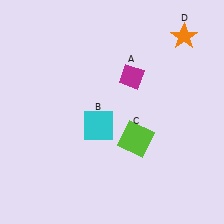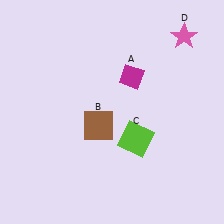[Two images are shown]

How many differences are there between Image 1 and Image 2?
There are 2 differences between the two images.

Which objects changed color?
B changed from cyan to brown. D changed from orange to pink.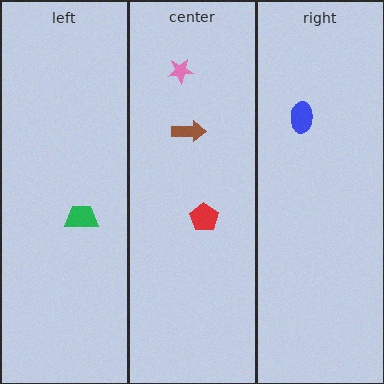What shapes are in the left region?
The green trapezoid.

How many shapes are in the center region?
3.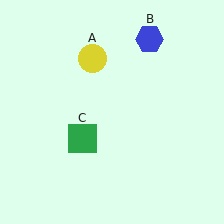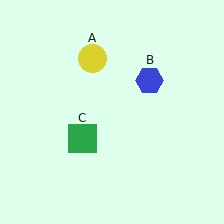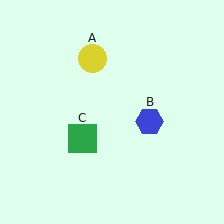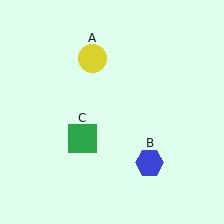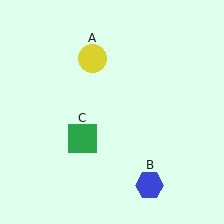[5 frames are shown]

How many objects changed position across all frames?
1 object changed position: blue hexagon (object B).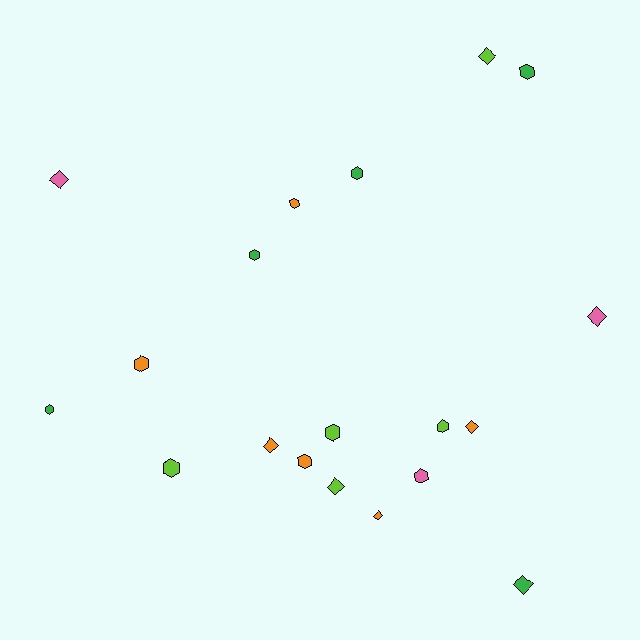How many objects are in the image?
There are 19 objects.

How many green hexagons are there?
There are 4 green hexagons.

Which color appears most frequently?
Orange, with 6 objects.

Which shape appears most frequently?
Hexagon, with 11 objects.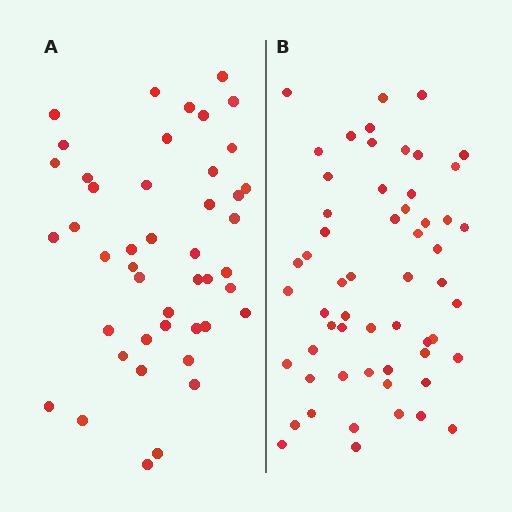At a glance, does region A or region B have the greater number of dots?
Region B (the right region) has more dots.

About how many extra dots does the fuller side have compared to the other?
Region B has roughly 12 or so more dots than region A.